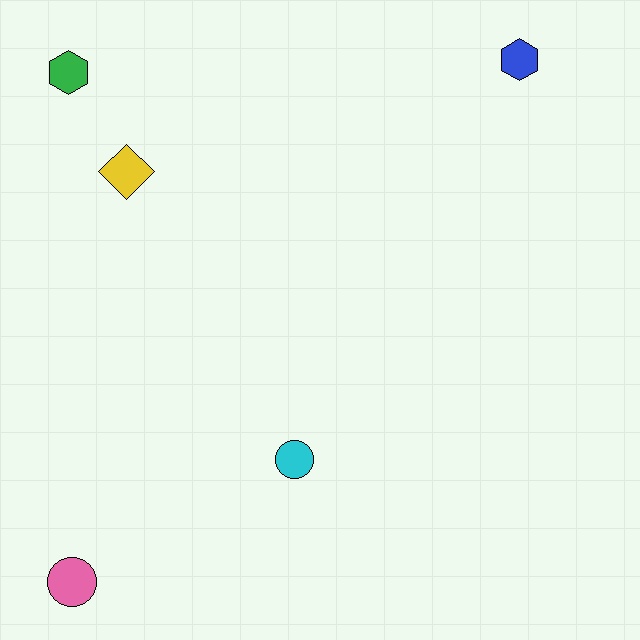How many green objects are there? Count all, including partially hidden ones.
There is 1 green object.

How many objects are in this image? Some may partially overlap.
There are 5 objects.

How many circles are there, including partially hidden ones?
There are 2 circles.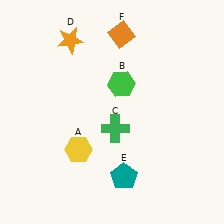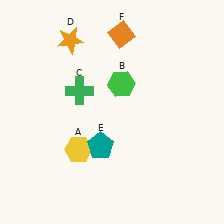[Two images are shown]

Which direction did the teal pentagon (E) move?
The teal pentagon (E) moved up.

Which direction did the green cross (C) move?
The green cross (C) moved up.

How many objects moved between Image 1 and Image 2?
2 objects moved between the two images.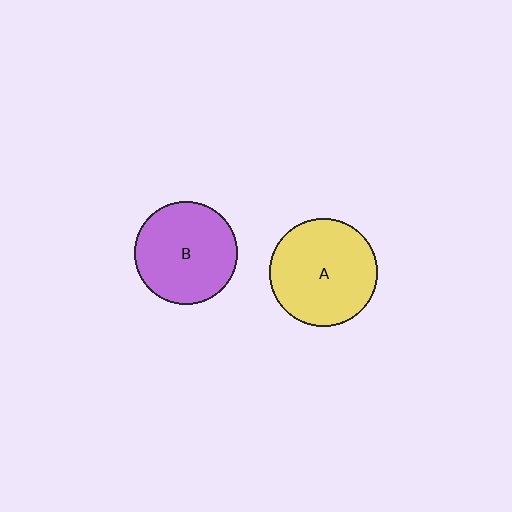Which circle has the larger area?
Circle A (yellow).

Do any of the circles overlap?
No, none of the circles overlap.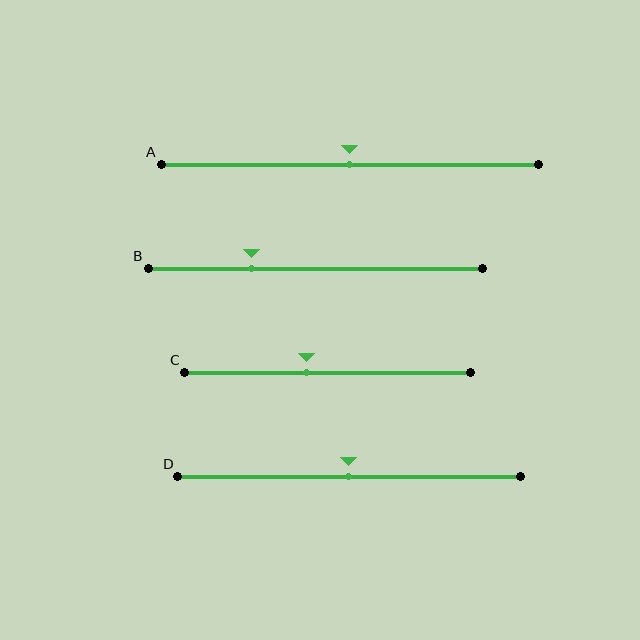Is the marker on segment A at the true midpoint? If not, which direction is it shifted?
Yes, the marker on segment A is at the true midpoint.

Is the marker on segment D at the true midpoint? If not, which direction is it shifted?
Yes, the marker on segment D is at the true midpoint.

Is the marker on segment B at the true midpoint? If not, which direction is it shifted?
No, the marker on segment B is shifted to the left by about 19% of the segment length.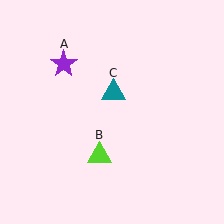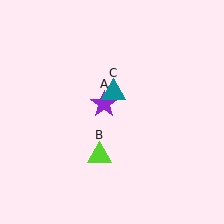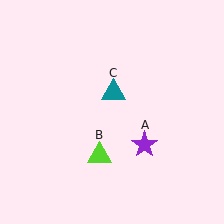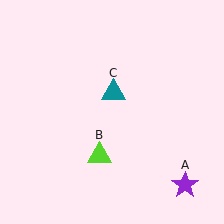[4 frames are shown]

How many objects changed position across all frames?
1 object changed position: purple star (object A).